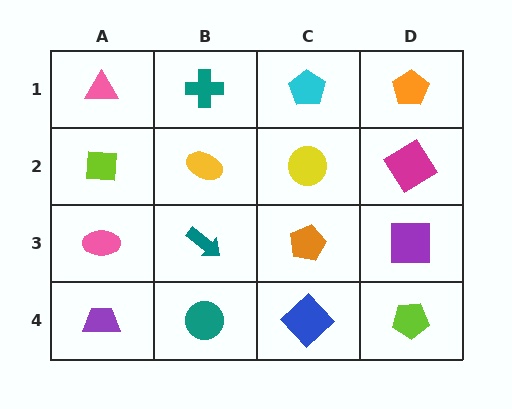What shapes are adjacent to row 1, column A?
A lime square (row 2, column A), a teal cross (row 1, column B).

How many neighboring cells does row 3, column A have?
3.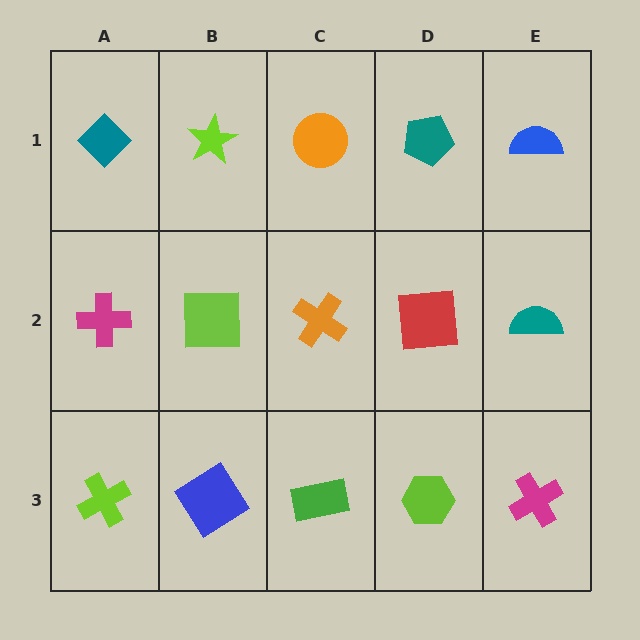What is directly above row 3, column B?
A lime square.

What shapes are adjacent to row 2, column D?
A teal pentagon (row 1, column D), a lime hexagon (row 3, column D), an orange cross (row 2, column C), a teal semicircle (row 2, column E).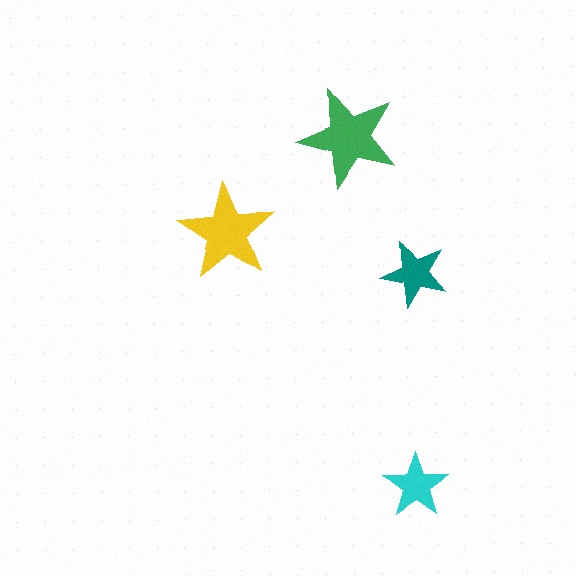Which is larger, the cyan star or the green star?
The green one.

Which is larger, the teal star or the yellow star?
The yellow one.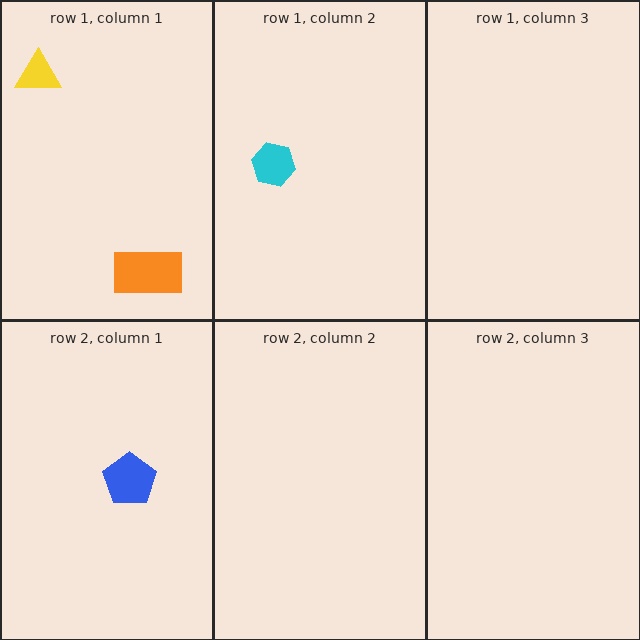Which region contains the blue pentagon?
The row 2, column 1 region.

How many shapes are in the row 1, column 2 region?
1.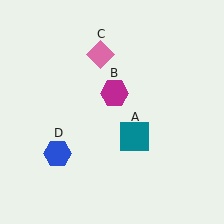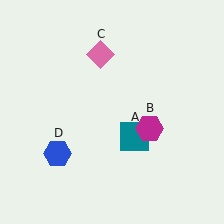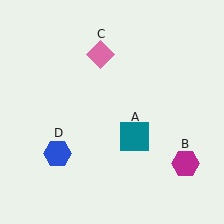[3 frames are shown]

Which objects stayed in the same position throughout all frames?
Teal square (object A) and pink diamond (object C) and blue hexagon (object D) remained stationary.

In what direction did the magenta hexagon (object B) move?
The magenta hexagon (object B) moved down and to the right.